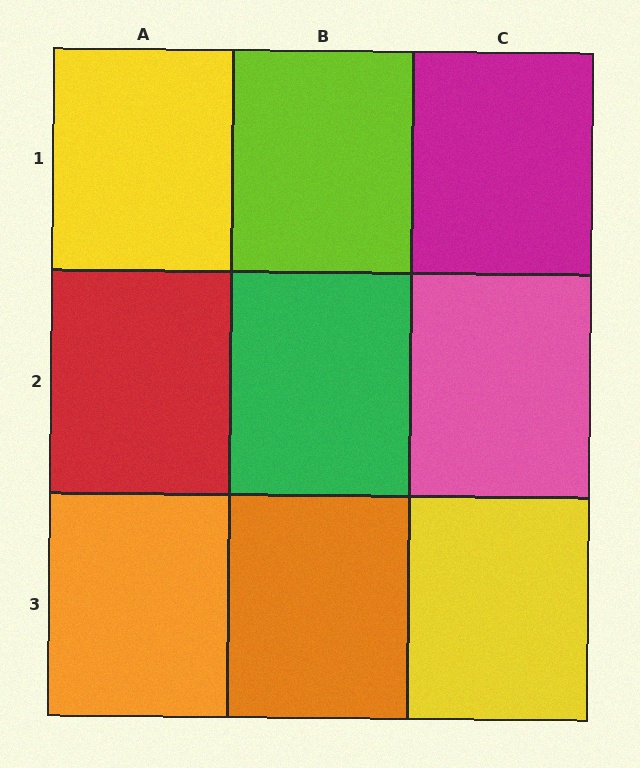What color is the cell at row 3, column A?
Orange.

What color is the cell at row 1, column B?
Lime.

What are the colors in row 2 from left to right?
Red, green, pink.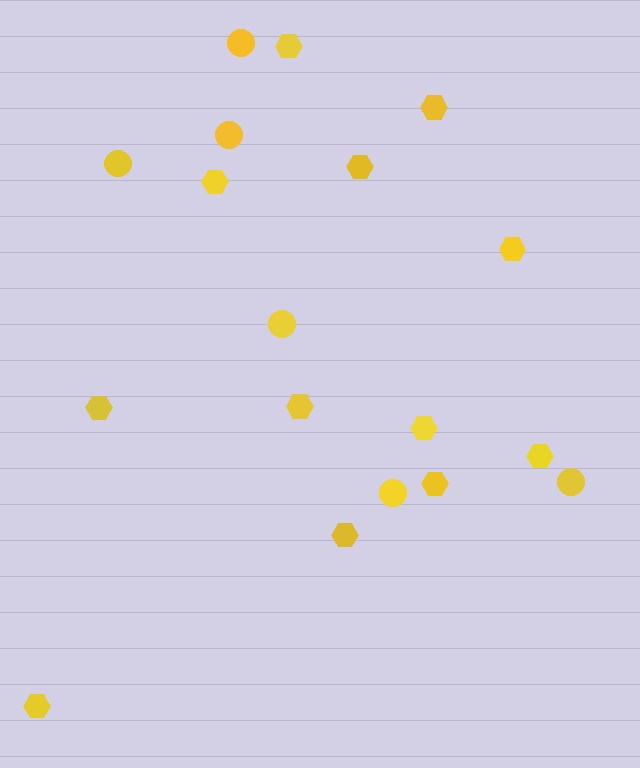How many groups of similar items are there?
There are 2 groups: one group of hexagons (12) and one group of circles (6).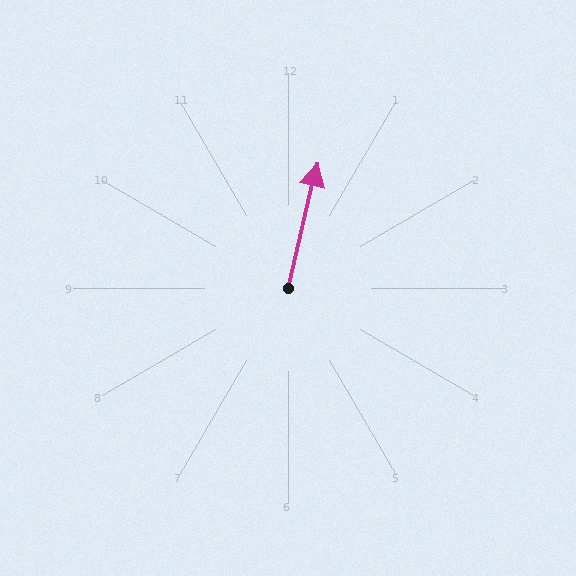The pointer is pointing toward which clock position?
Roughly 12 o'clock.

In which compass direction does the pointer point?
North.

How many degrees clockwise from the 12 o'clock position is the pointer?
Approximately 13 degrees.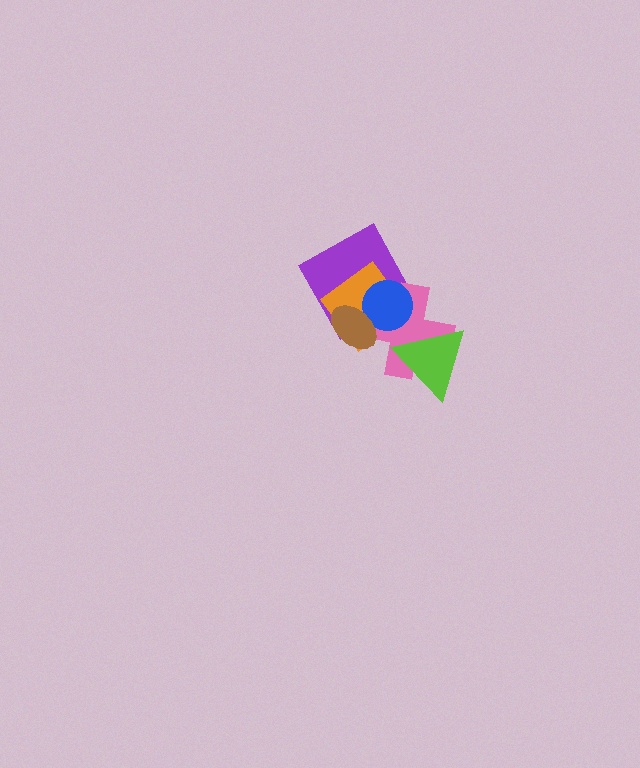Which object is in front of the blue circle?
The brown ellipse is in front of the blue circle.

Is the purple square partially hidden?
Yes, it is partially covered by another shape.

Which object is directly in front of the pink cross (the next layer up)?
The blue circle is directly in front of the pink cross.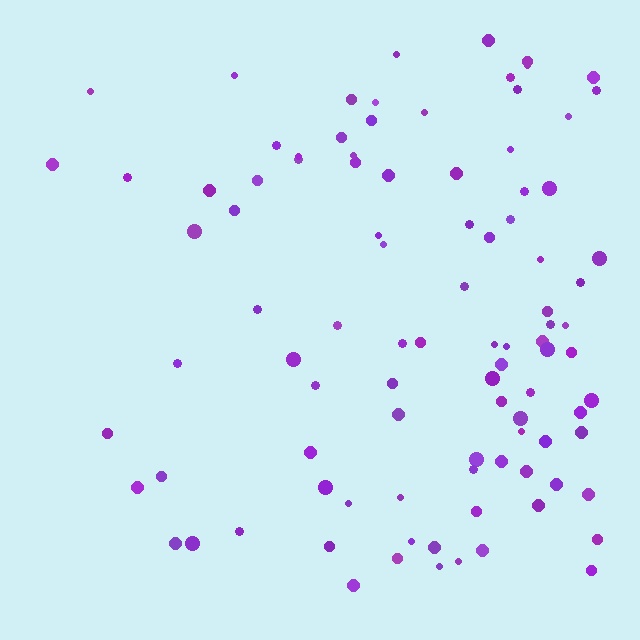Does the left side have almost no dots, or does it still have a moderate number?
Still a moderate number, just noticeably fewer than the right.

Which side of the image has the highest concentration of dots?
The right.